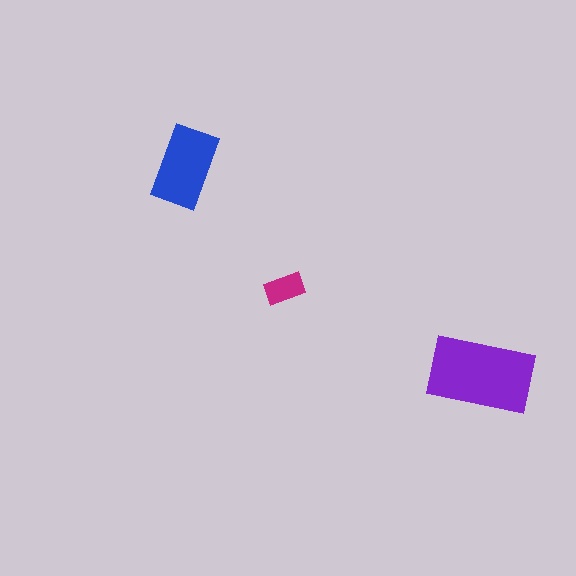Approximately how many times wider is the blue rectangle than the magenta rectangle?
About 2 times wider.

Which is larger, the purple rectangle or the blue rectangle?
The purple one.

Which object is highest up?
The blue rectangle is topmost.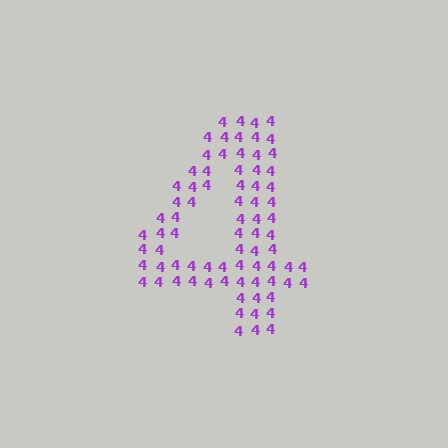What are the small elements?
The small elements are digit 4's.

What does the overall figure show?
The overall figure shows the digit 4.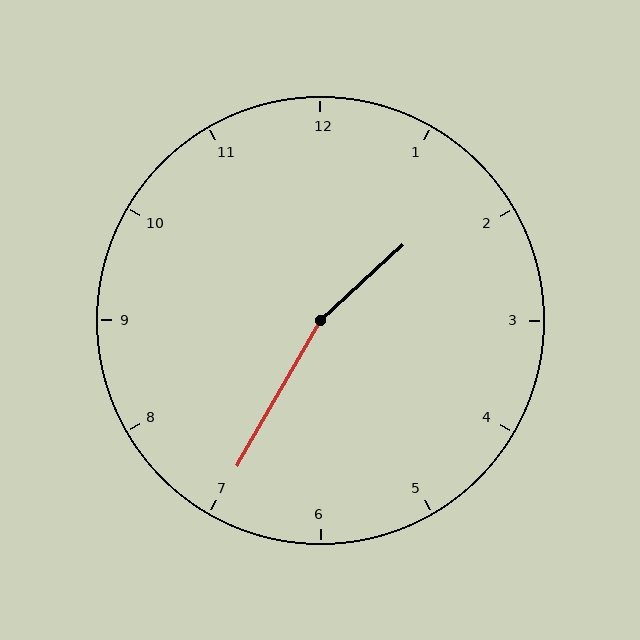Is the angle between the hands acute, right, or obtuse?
It is obtuse.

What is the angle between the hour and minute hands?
Approximately 162 degrees.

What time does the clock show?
1:35.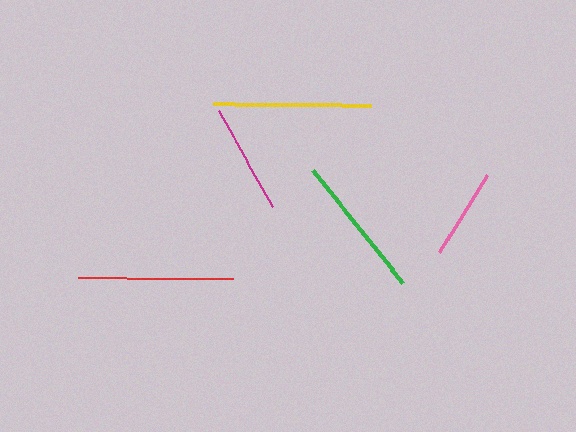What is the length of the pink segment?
The pink segment is approximately 91 pixels long.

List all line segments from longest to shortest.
From longest to shortest: yellow, red, green, magenta, pink.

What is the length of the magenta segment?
The magenta segment is approximately 110 pixels long.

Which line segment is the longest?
The yellow line is the longest at approximately 158 pixels.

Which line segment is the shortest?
The pink line is the shortest at approximately 91 pixels.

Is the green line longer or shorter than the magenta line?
The green line is longer than the magenta line.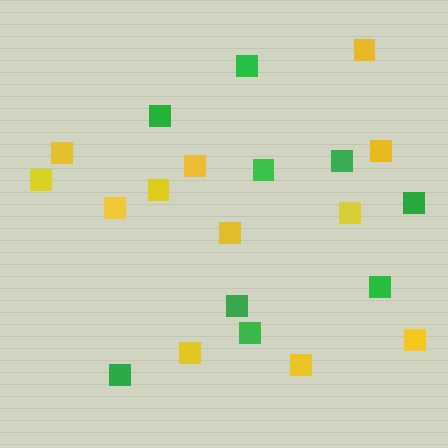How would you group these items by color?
There are 2 groups: one group of green squares (9) and one group of yellow squares (12).